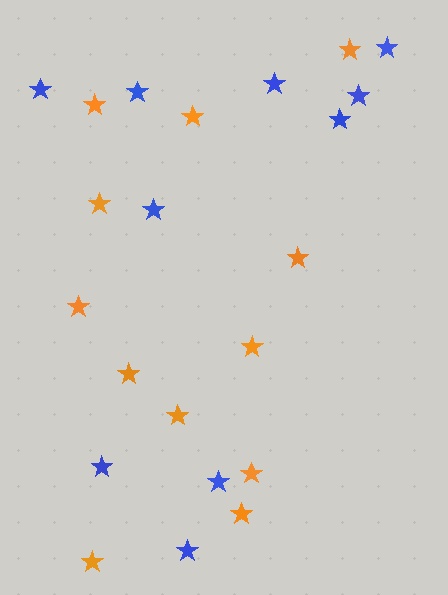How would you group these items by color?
There are 2 groups: one group of orange stars (12) and one group of blue stars (10).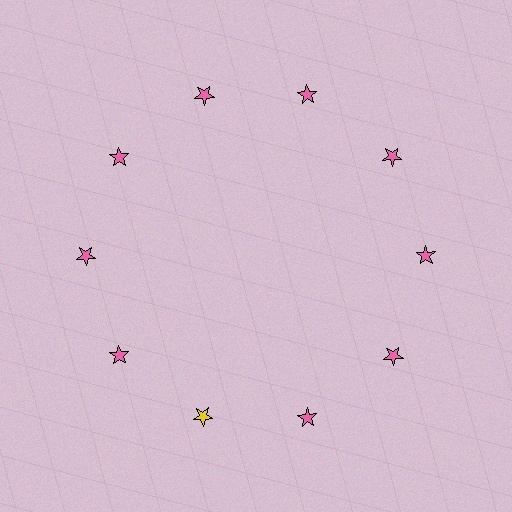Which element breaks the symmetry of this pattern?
The yellow star at roughly the 7 o'clock position breaks the symmetry. All other shapes are pink stars.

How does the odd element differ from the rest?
It has a different color: yellow instead of pink.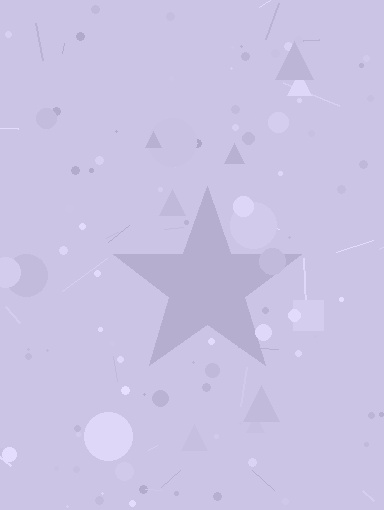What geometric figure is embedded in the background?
A star is embedded in the background.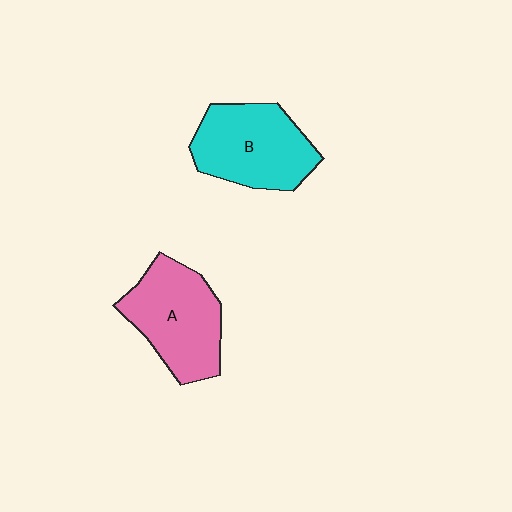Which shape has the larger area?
Shape A (pink).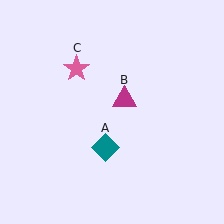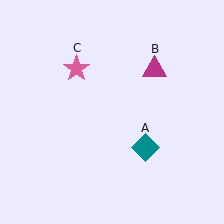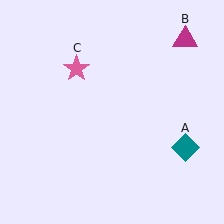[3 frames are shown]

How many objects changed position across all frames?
2 objects changed position: teal diamond (object A), magenta triangle (object B).